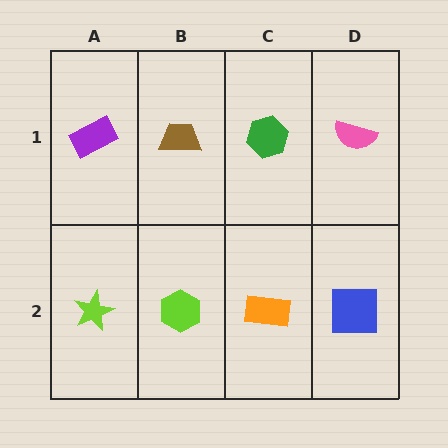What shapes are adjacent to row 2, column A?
A purple rectangle (row 1, column A), a lime hexagon (row 2, column B).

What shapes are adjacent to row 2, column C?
A green hexagon (row 1, column C), a lime hexagon (row 2, column B), a blue square (row 2, column D).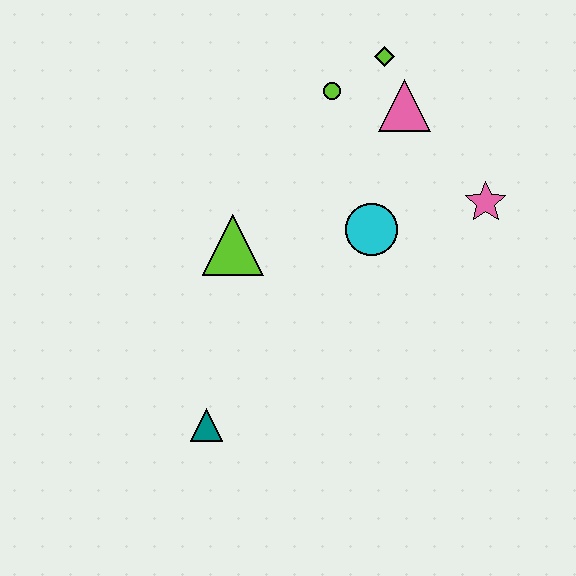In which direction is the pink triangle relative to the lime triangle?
The pink triangle is to the right of the lime triangle.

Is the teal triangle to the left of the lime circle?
Yes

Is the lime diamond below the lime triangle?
No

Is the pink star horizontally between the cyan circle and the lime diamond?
No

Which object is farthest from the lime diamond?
The teal triangle is farthest from the lime diamond.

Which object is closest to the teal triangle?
The lime triangle is closest to the teal triangle.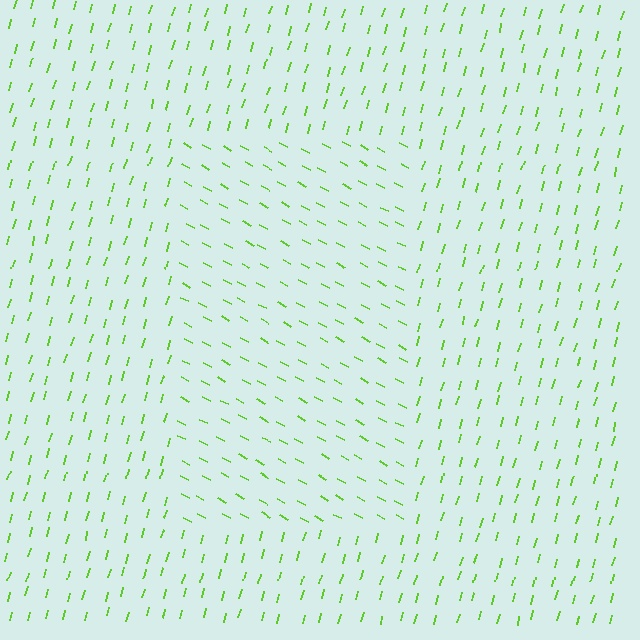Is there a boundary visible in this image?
Yes, there is a texture boundary formed by a change in line orientation.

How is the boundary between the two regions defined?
The boundary is defined purely by a change in line orientation (approximately 77 degrees difference). All lines are the same color and thickness.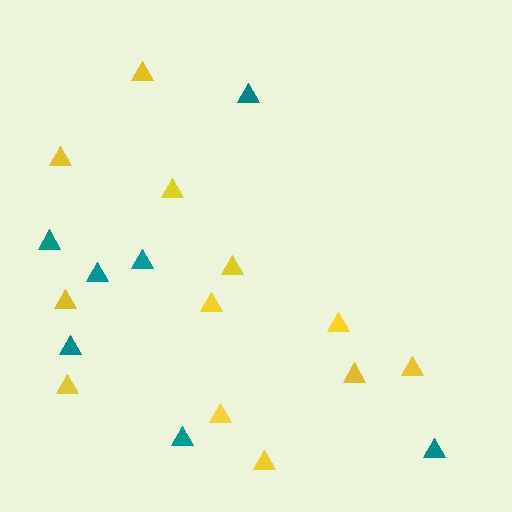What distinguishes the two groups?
There are 2 groups: one group of yellow triangles (12) and one group of teal triangles (7).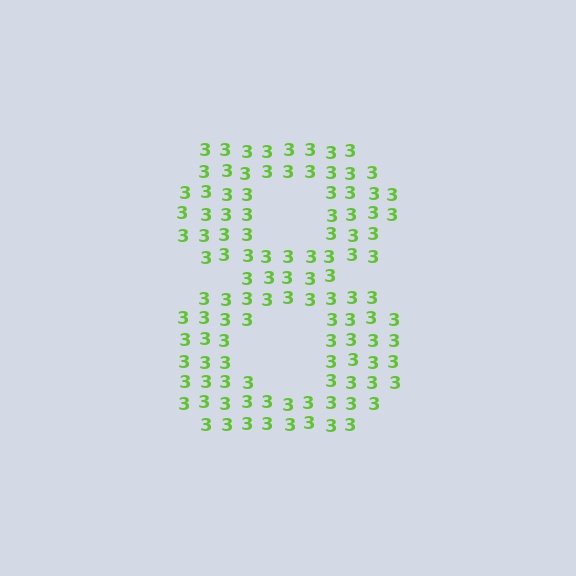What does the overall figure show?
The overall figure shows the digit 8.